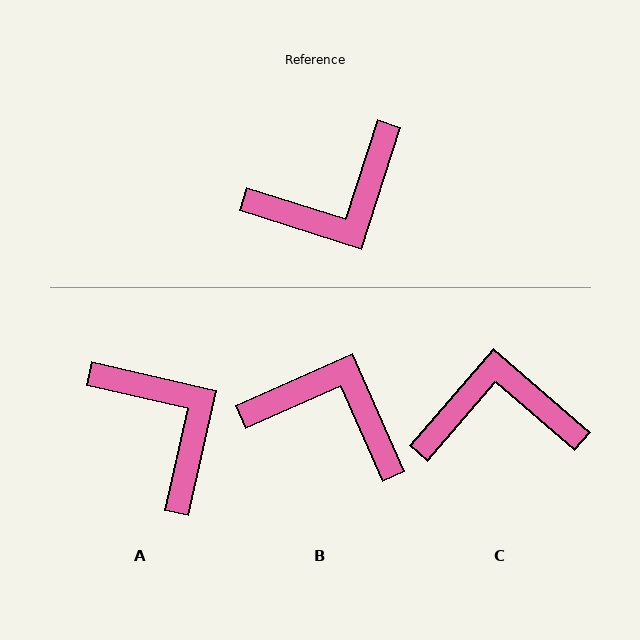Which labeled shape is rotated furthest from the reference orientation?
C, about 157 degrees away.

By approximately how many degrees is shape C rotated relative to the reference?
Approximately 157 degrees counter-clockwise.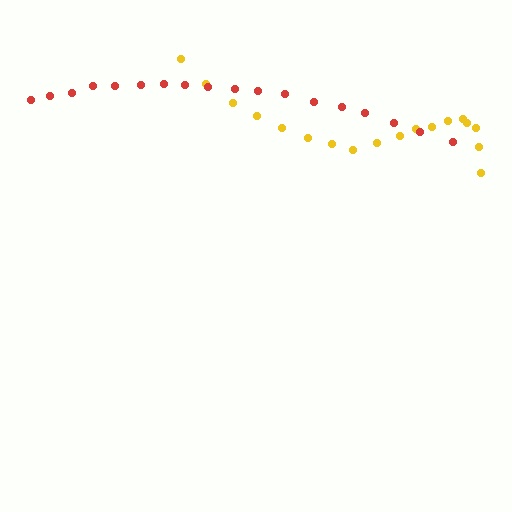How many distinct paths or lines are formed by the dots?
There are 2 distinct paths.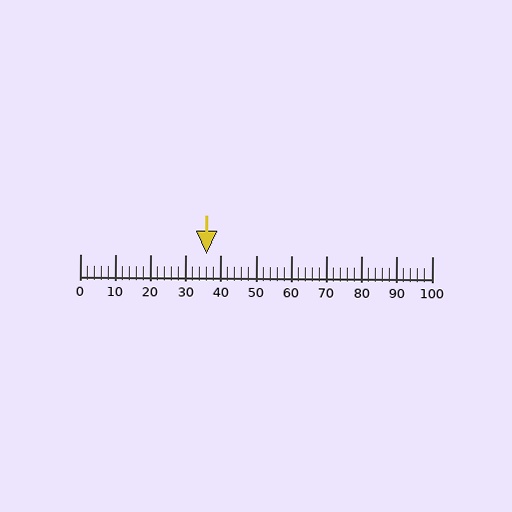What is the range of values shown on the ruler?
The ruler shows values from 0 to 100.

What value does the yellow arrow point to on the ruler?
The yellow arrow points to approximately 36.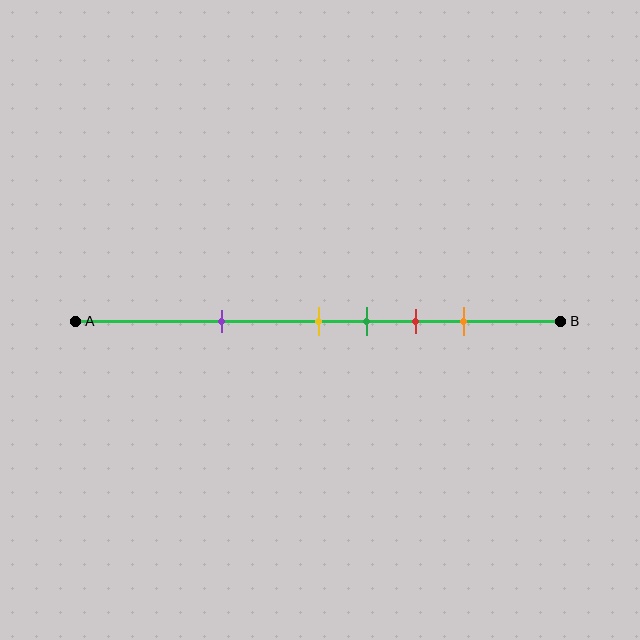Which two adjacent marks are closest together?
The yellow and green marks are the closest adjacent pair.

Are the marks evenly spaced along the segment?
No, the marks are not evenly spaced.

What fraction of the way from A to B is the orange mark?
The orange mark is approximately 80% (0.8) of the way from A to B.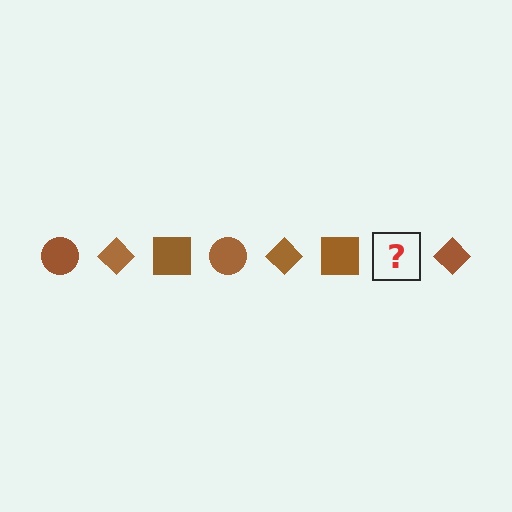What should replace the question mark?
The question mark should be replaced with a brown circle.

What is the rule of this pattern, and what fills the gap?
The rule is that the pattern cycles through circle, diamond, square shapes in brown. The gap should be filled with a brown circle.